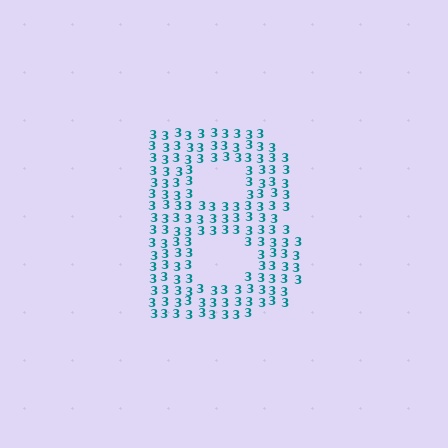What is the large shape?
The large shape is the letter B.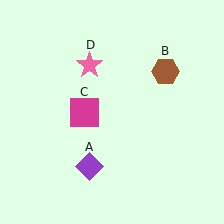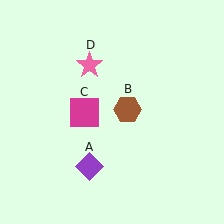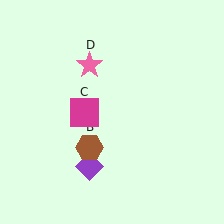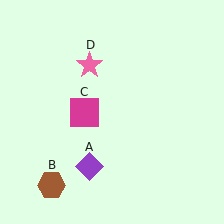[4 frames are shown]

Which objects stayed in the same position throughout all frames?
Purple diamond (object A) and magenta square (object C) and pink star (object D) remained stationary.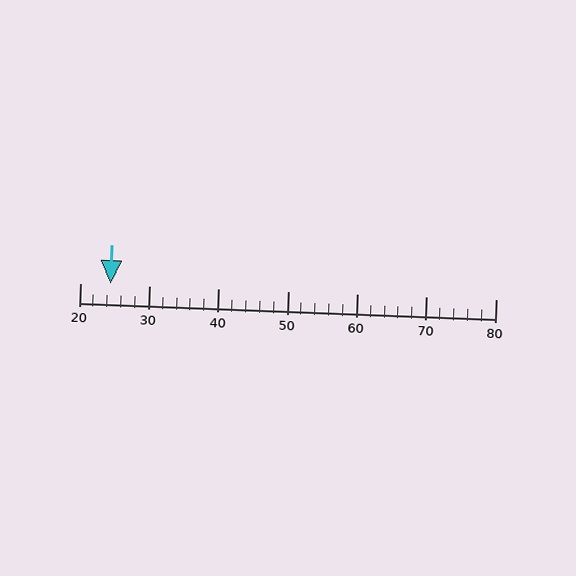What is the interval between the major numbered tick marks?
The major tick marks are spaced 10 units apart.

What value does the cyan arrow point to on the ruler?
The cyan arrow points to approximately 24.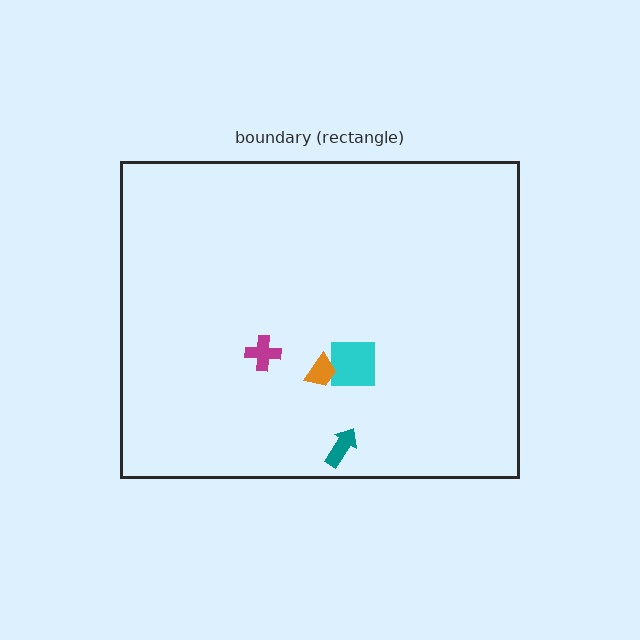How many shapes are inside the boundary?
4 inside, 0 outside.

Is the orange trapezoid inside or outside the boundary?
Inside.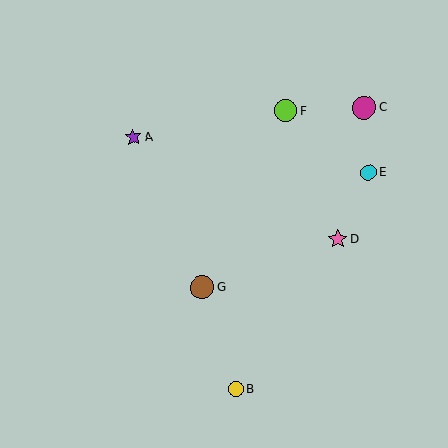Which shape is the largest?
The brown circle (labeled G) is the largest.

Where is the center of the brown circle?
The center of the brown circle is at (202, 287).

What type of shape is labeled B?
Shape B is a yellow circle.